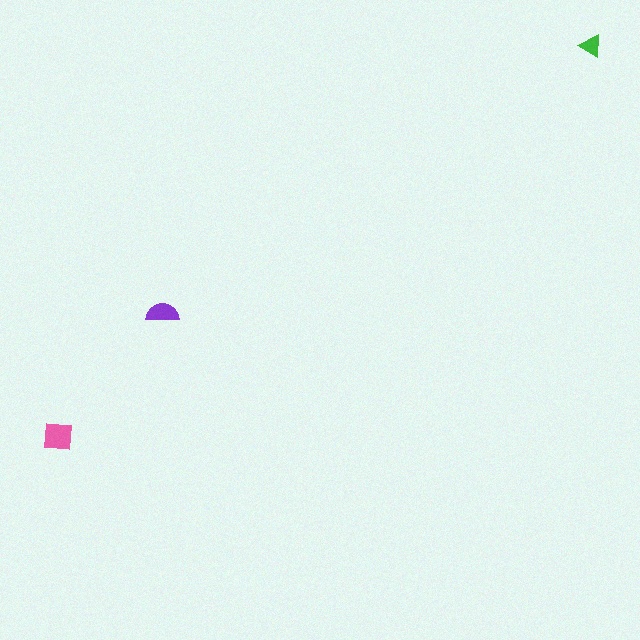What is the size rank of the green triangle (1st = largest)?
3rd.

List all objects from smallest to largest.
The green triangle, the purple semicircle, the pink square.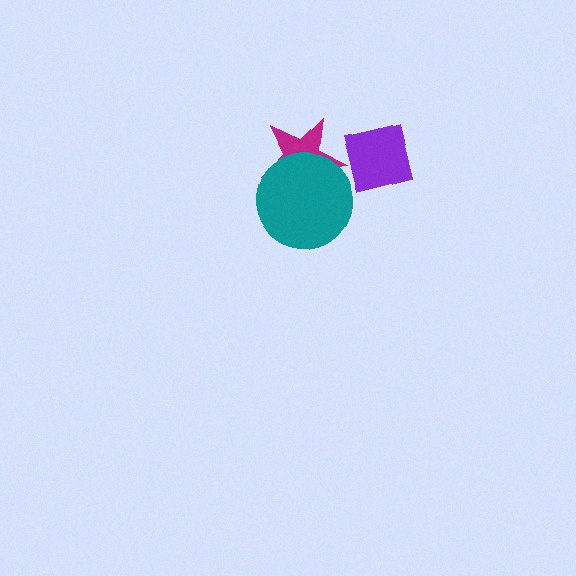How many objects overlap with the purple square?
0 objects overlap with the purple square.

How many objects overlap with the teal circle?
1 object overlaps with the teal circle.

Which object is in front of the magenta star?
The teal circle is in front of the magenta star.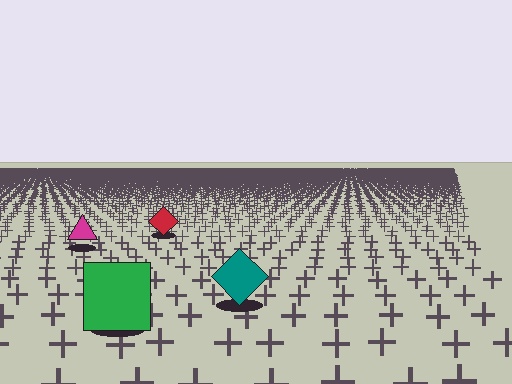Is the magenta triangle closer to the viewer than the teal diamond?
No. The teal diamond is closer — you can tell from the texture gradient: the ground texture is coarser near it.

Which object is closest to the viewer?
The green square is closest. The texture marks near it are larger and more spread out.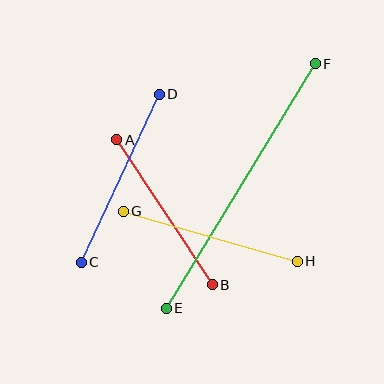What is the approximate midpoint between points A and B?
The midpoint is at approximately (164, 212) pixels.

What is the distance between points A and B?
The distance is approximately 174 pixels.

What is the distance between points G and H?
The distance is approximately 181 pixels.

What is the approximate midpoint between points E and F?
The midpoint is at approximately (241, 186) pixels.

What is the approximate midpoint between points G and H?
The midpoint is at approximately (210, 236) pixels.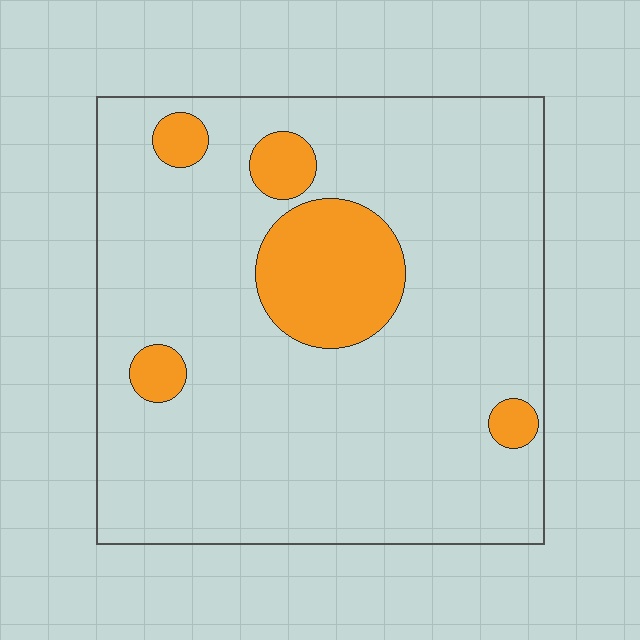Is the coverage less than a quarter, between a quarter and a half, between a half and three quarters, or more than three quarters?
Less than a quarter.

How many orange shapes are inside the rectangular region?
5.